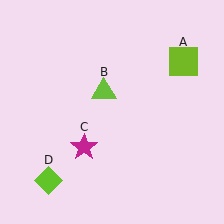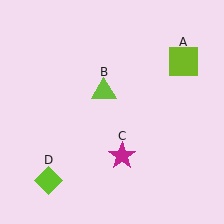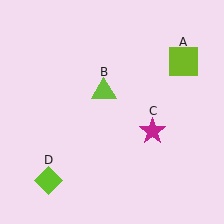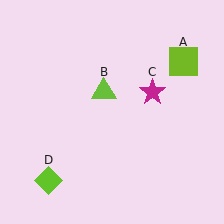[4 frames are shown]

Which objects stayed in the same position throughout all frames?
Lime square (object A) and lime triangle (object B) and lime diamond (object D) remained stationary.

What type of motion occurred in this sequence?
The magenta star (object C) rotated counterclockwise around the center of the scene.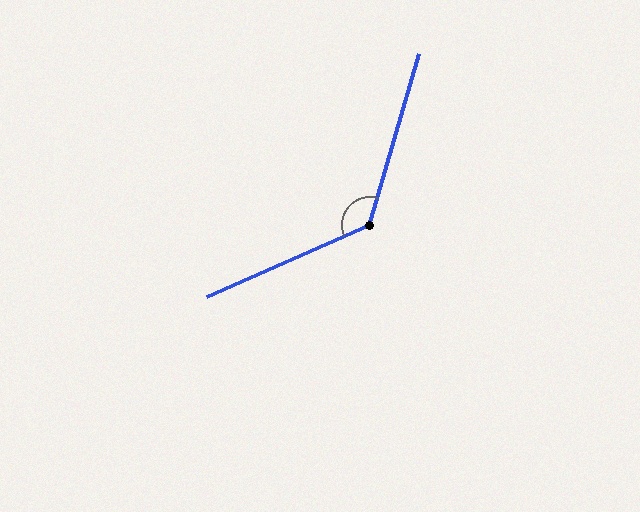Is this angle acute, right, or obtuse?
It is obtuse.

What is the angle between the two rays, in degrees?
Approximately 130 degrees.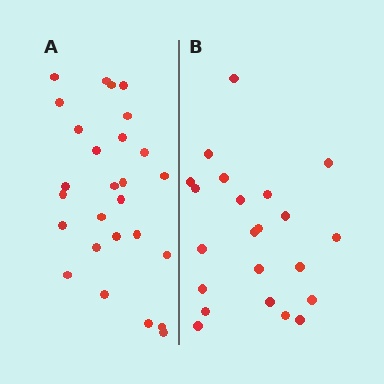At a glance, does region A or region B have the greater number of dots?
Region A (the left region) has more dots.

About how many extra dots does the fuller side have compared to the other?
Region A has about 5 more dots than region B.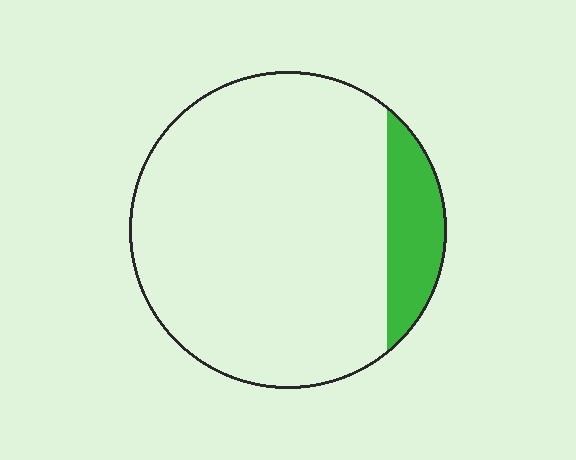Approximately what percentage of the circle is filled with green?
Approximately 15%.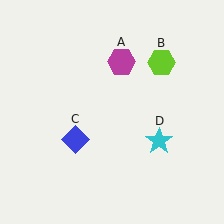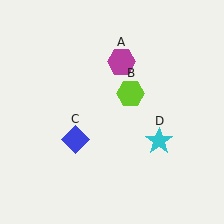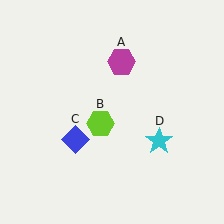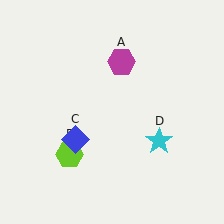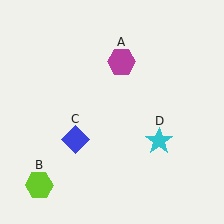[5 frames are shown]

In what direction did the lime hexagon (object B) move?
The lime hexagon (object B) moved down and to the left.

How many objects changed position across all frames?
1 object changed position: lime hexagon (object B).